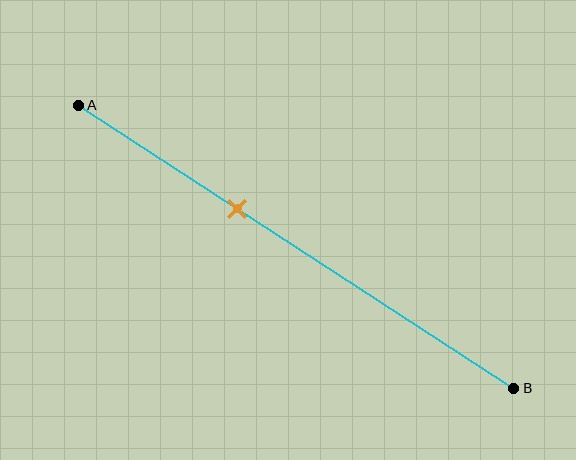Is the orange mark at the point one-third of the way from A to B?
No, the mark is at about 35% from A, not at the 33% one-third point.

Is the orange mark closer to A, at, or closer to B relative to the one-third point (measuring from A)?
The orange mark is closer to point B than the one-third point of segment AB.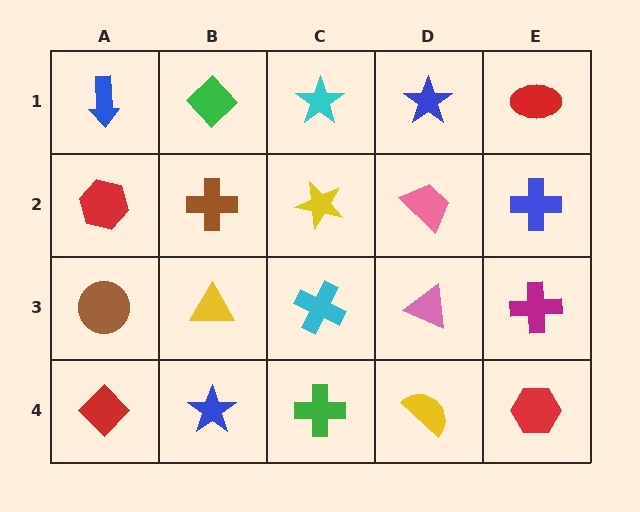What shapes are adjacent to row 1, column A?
A red hexagon (row 2, column A), a green diamond (row 1, column B).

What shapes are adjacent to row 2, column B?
A green diamond (row 1, column B), a yellow triangle (row 3, column B), a red hexagon (row 2, column A), a yellow star (row 2, column C).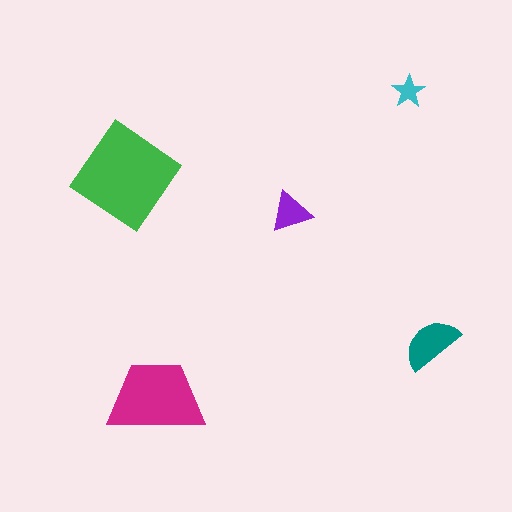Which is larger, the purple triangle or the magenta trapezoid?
The magenta trapezoid.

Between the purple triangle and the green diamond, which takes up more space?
The green diamond.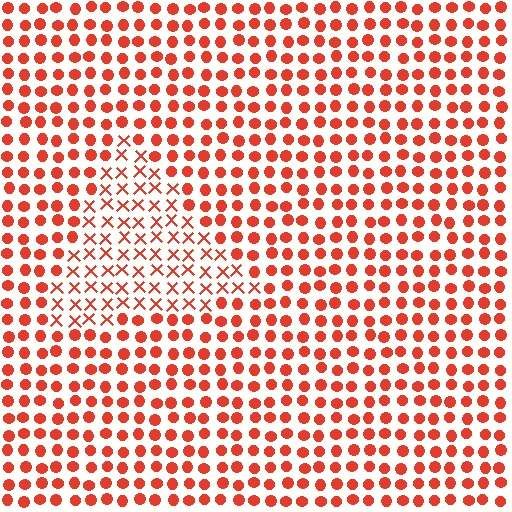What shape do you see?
I see a triangle.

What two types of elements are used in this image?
The image uses X marks inside the triangle region and circles outside it.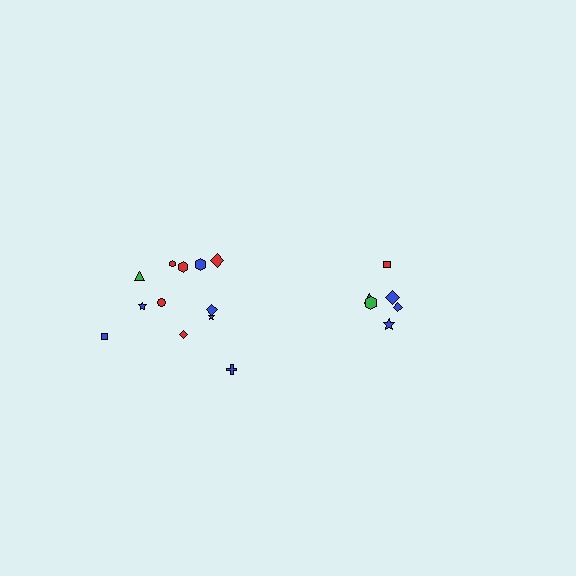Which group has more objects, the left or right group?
The left group.